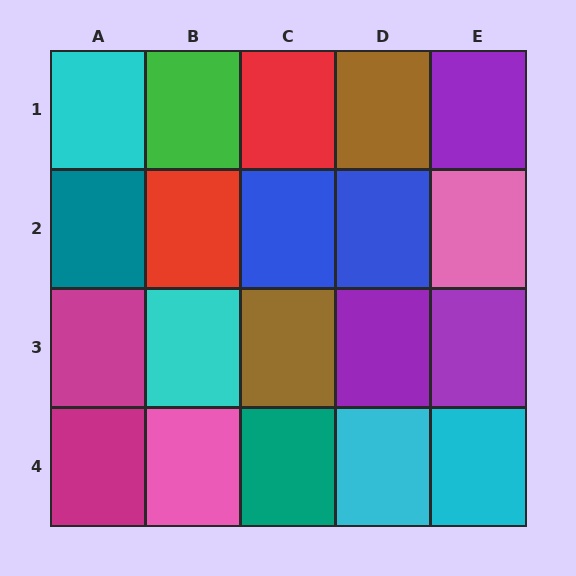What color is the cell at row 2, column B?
Red.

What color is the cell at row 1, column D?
Brown.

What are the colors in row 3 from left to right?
Magenta, cyan, brown, purple, purple.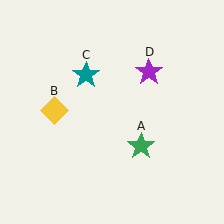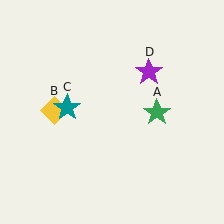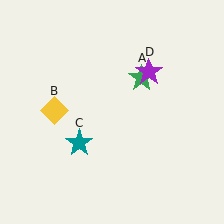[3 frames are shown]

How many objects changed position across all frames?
2 objects changed position: green star (object A), teal star (object C).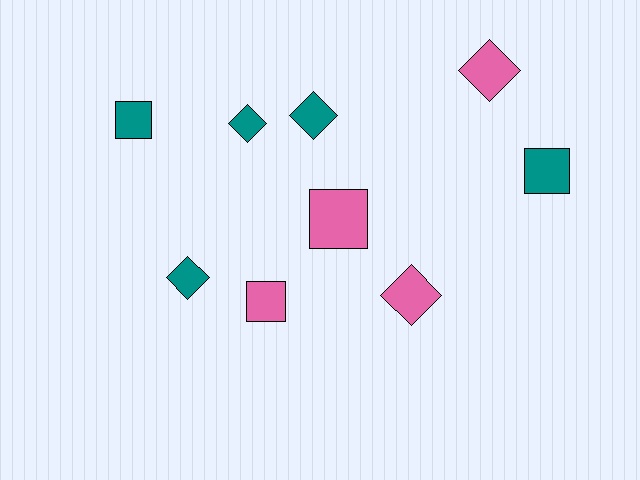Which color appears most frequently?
Teal, with 5 objects.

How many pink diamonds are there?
There are 2 pink diamonds.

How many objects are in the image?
There are 9 objects.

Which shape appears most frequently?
Diamond, with 5 objects.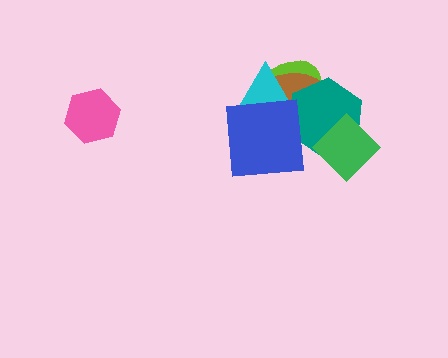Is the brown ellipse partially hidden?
Yes, it is partially covered by another shape.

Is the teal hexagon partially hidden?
Yes, it is partially covered by another shape.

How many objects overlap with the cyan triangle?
4 objects overlap with the cyan triangle.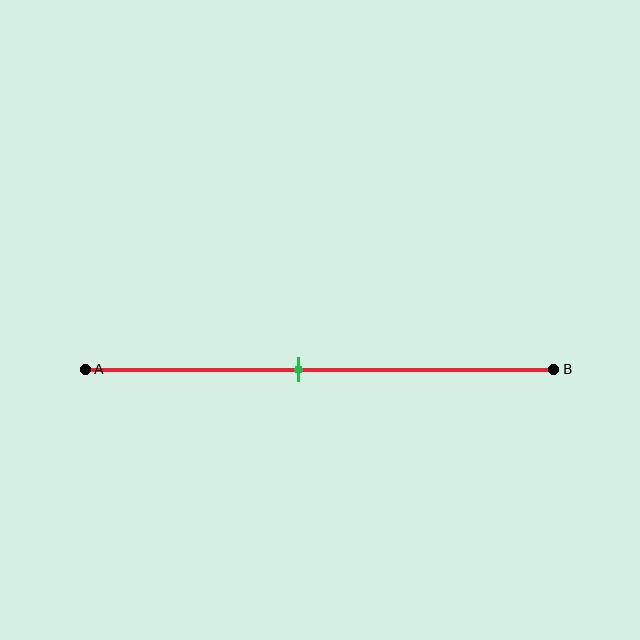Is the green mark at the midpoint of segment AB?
No, the mark is at about 45% from A, not at the 50% midpoint.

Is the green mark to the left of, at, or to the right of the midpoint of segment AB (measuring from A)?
The green mark is to the left of the midpoint of segment AB.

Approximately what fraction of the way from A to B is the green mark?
The green mark is approximately 45% of the way from A to B.